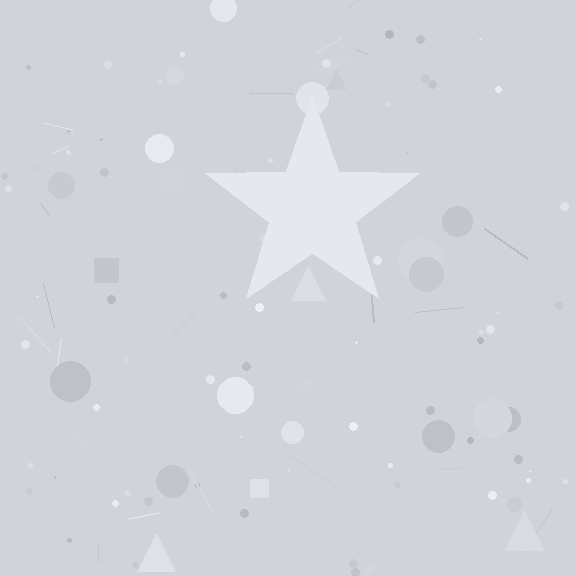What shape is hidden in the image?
A star is hidden in the image.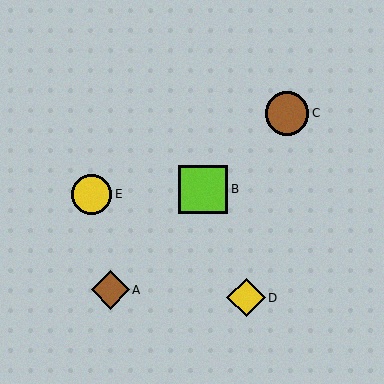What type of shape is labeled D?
Shape D is a yellow diamond.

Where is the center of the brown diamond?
The center of the brown diamond is at (110, 290).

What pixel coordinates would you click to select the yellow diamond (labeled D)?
Click at (246, 298) to select the yellow diamond D.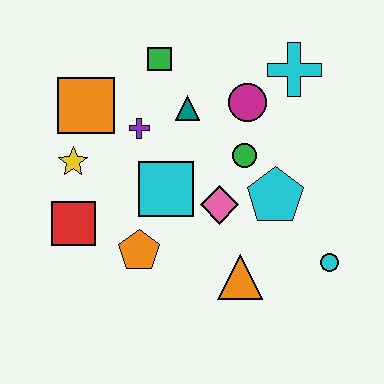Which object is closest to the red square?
The yellow star is closest to the red square.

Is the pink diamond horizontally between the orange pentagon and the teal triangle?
No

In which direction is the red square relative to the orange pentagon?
The red square is to the left of the orange pentagon.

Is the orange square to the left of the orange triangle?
Yes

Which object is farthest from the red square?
The cyan cross is farthest from the red square.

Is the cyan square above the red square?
Yes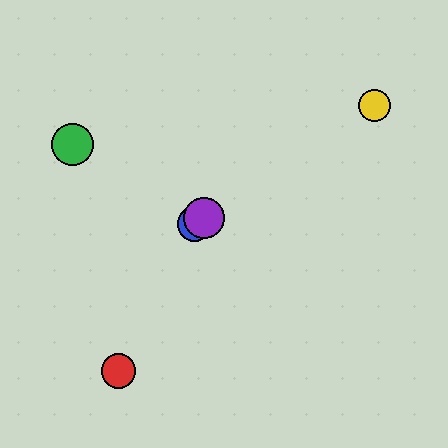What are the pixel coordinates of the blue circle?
The blue circle is at (195, 224).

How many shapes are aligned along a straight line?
3 shapes (the blue circle, the yellow circle, the purple circle) are aligned along a straight line.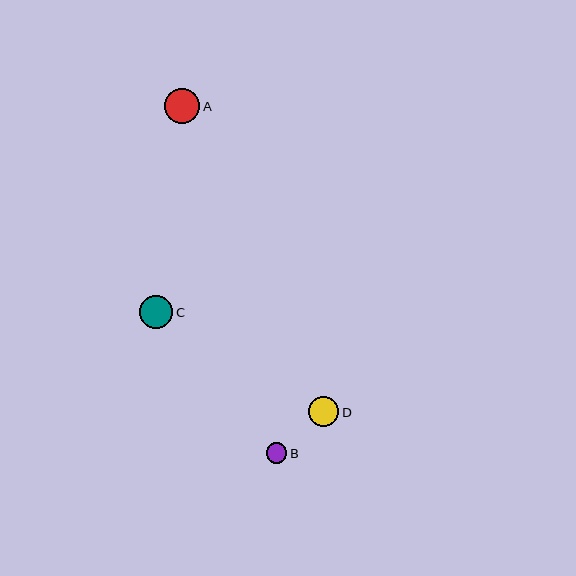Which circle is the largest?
Circle A is the largest with a size of approximately 35 pixels.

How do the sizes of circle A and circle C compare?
Circle A and circle C are approximately the same size.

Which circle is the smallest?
Circle B is the smallest with a size of approximately 21 pixels.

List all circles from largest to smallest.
From largest to smallest: A, C, D, B.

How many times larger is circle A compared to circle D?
Circle A is approximately 1.2 times the size of circle D.